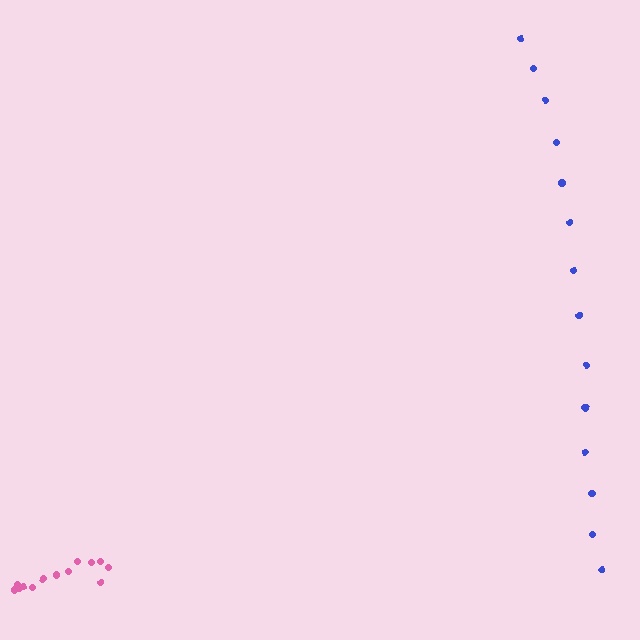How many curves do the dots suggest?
There are 2 distinct paths.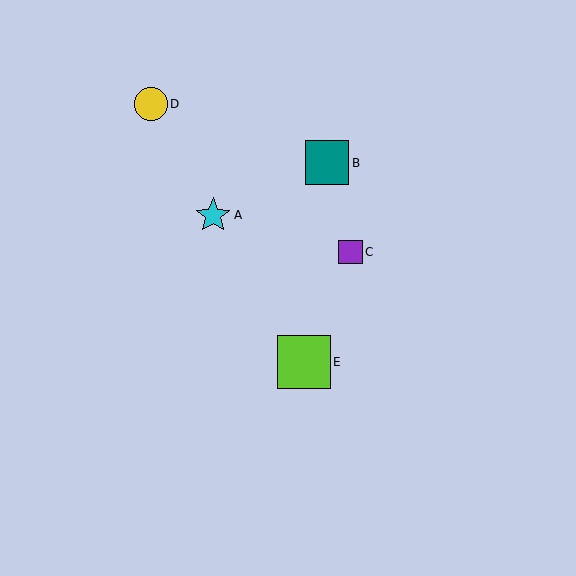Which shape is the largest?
The lime square (labeled E) is the largest.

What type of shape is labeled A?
Shape A is a cyan star.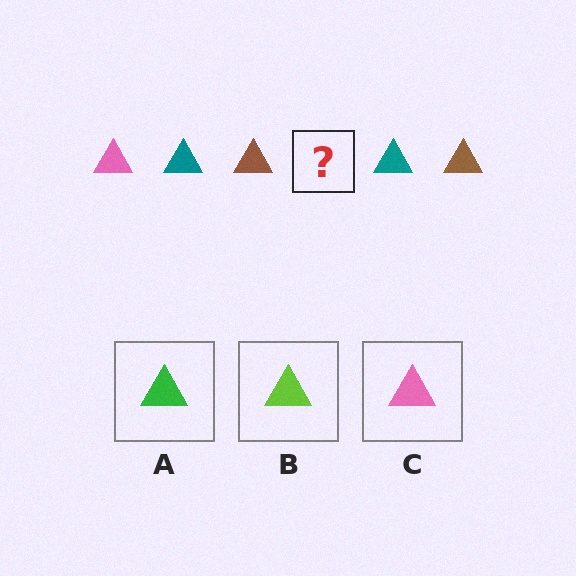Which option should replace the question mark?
Option C.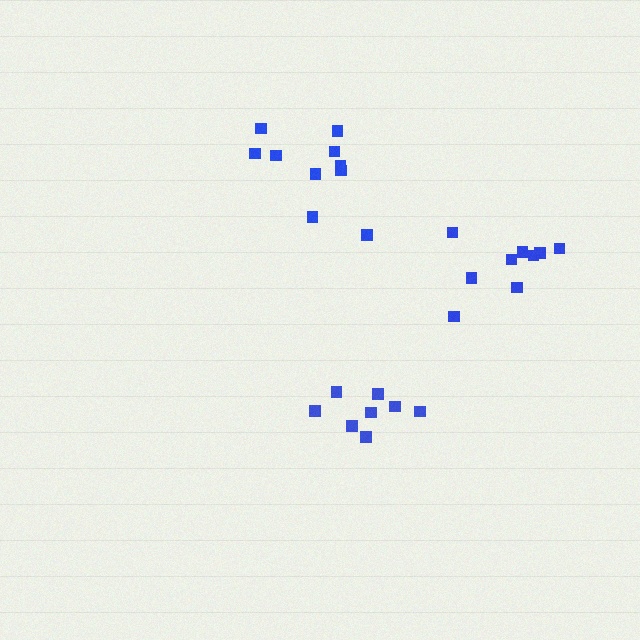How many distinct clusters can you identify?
There are 3 distinct clusters.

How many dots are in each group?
Group 1: 8 dots, Group 2: 10 dots, Group 3: 9 dots (27 total).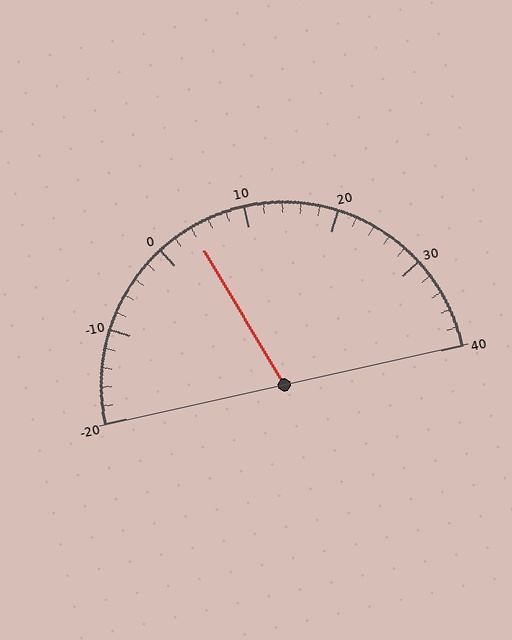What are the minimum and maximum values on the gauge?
The gauge ranges from -20 to 40.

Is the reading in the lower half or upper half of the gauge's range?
The reading is in the lower half of the range (-20 to 40).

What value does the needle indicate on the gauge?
The needle indicates approximately 4.